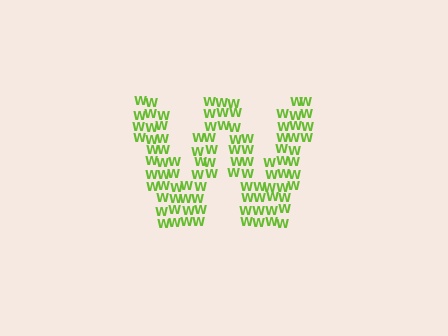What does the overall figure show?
The overall figure shows the letter W.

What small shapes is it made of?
It is made of small letter W's.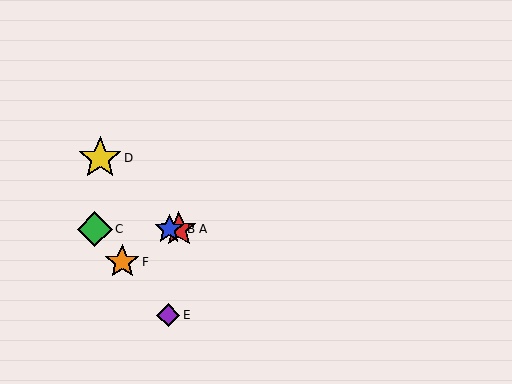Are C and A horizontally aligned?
Yes, both are at y≈229.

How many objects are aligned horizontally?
3 objects (A, B, C) are aligned horizontally.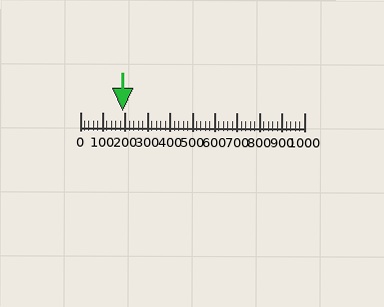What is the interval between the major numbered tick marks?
The major tick marks are spaced 100 units apart.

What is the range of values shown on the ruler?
The ruler shows values from 0 to 1000.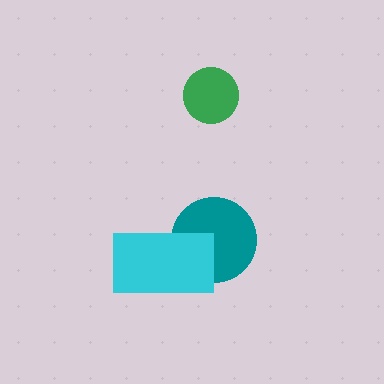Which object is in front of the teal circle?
The cyan rectangle is in front of the teal circle.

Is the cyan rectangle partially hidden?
No, no other shape covers it.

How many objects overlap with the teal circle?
1 object overlaps with the teal circle.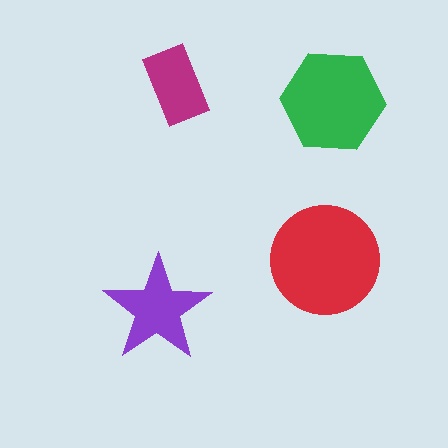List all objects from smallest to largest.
The magenta rectangle, the purple star, the green hexagon, the red circle.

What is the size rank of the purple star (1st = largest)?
3rd.